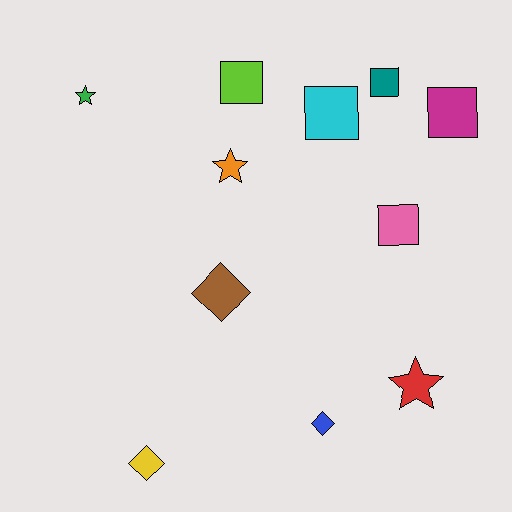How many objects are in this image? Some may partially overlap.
There are 11 objects.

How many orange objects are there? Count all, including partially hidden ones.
There is 1 orange object.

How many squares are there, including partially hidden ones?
There are 5 squares.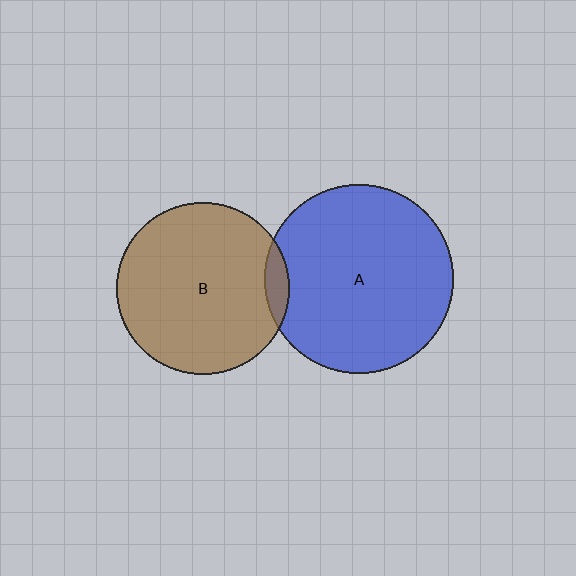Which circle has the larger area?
Circle A (blue).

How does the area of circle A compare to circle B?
Approximately 1.2 times.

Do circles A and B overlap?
Yes.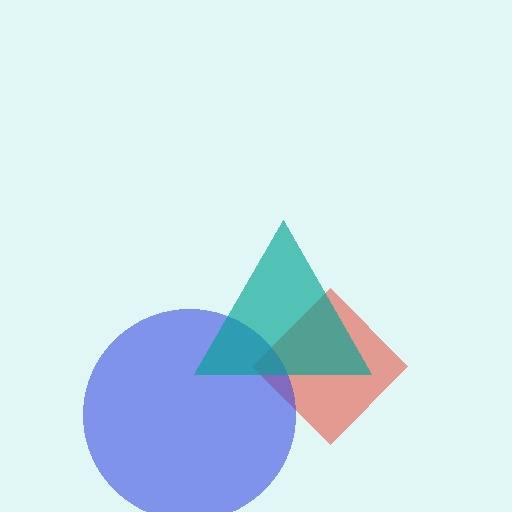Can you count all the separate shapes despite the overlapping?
Yes, there are 3 separate shapes.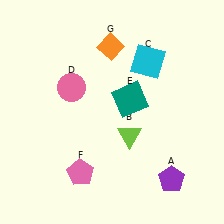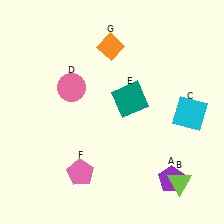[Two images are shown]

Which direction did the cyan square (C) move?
The cyan square (C) moved down.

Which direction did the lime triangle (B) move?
The lime triangle (B) moved right.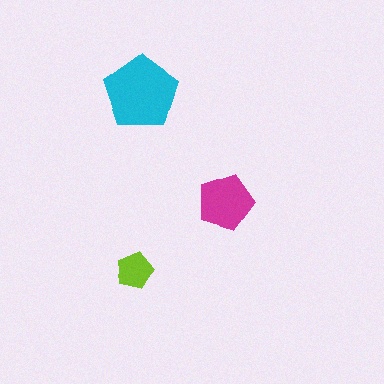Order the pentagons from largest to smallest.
the cyan one, the magenta one, the lime one.